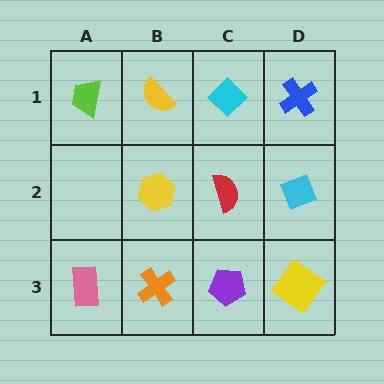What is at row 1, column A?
A lime trapezoid.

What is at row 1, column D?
A blue cross.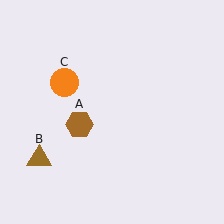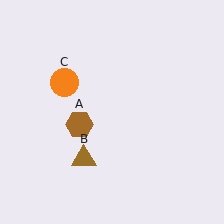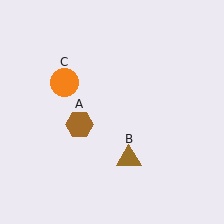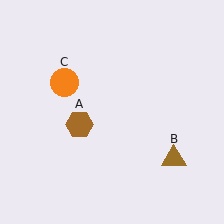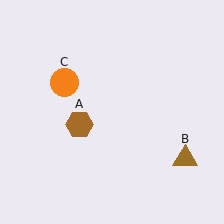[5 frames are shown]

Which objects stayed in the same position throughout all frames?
Brown hexagon (object A) and orange circle (object C) remained stationary.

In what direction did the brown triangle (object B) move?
The brown triangle (object B) moved right.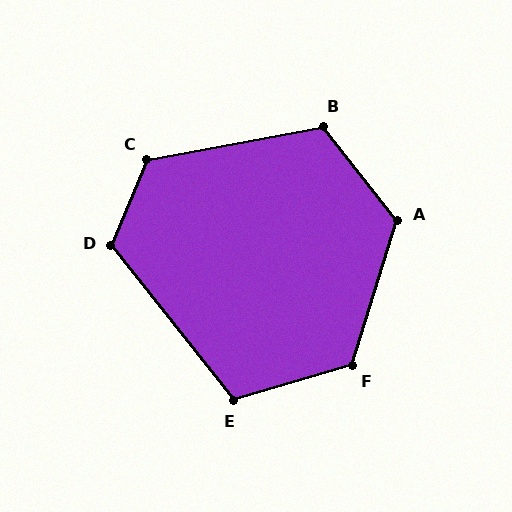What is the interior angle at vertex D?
Approximately 119 degrees (obtuse).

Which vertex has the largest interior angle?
A, at approximately 124 degrees.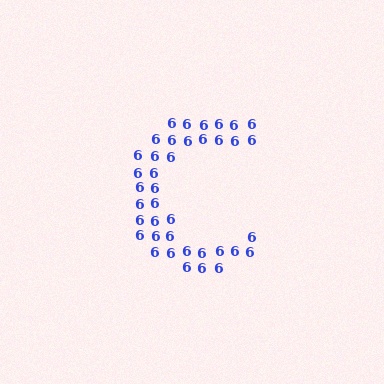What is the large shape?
The large shape is the letter C.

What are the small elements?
The small elements are digit 6's.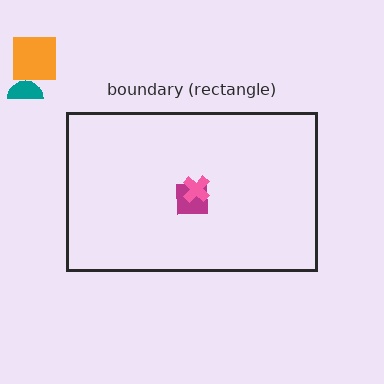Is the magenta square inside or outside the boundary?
Inside.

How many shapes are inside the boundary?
2 inside, 2 outside.